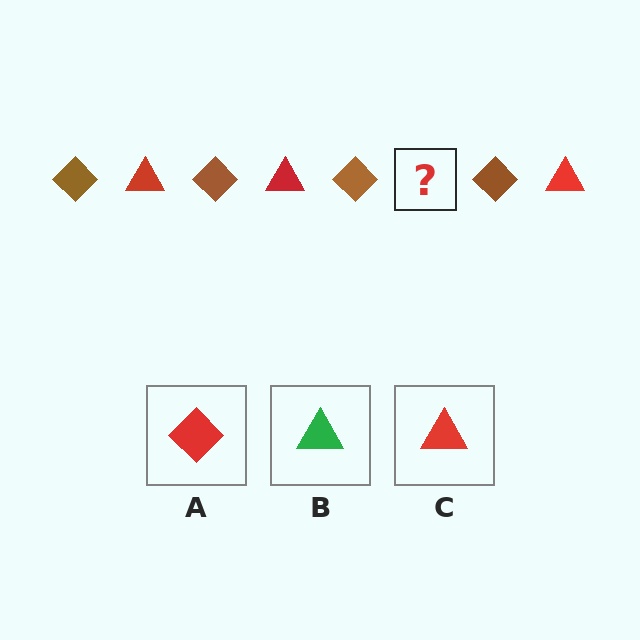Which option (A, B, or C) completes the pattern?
C.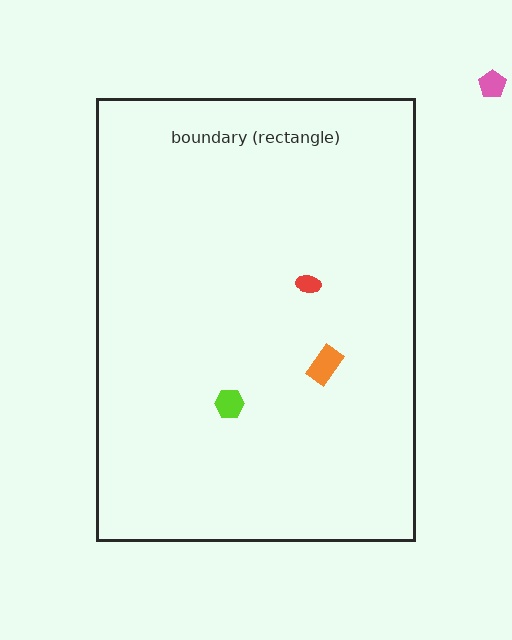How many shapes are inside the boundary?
3 inside, 1 outside.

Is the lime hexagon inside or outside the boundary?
Inside.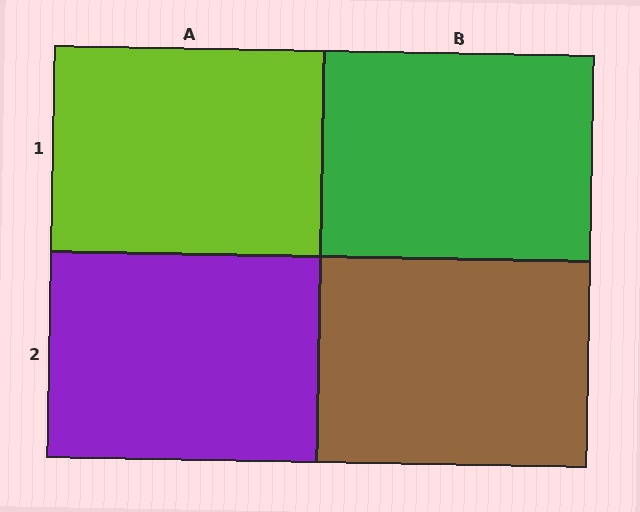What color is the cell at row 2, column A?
Purple.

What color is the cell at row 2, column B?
Brown.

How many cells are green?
1 cell is green.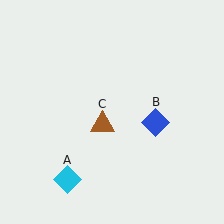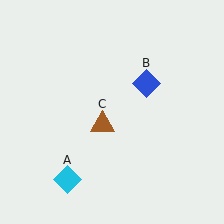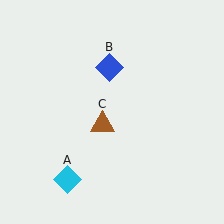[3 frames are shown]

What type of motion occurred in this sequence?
The blue diamond (object B) rotated counterclockwise around the center of the scene.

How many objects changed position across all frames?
1 object changed position: blue diamond (object B).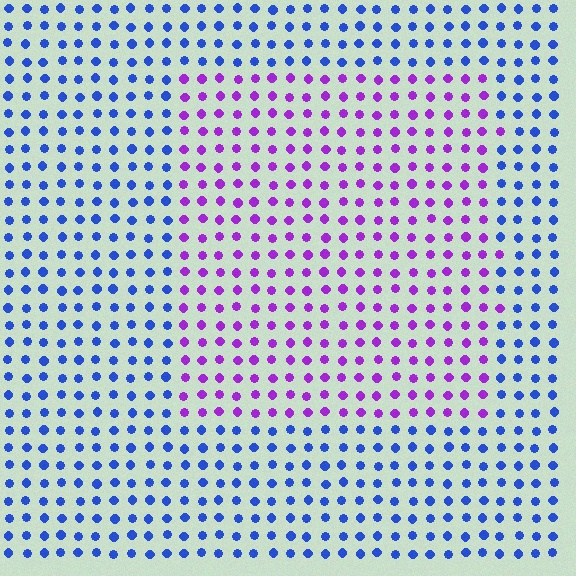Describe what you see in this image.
The image is filled with small blue elements in a uniform arrangement. A rectangle-shaped region is visible where the elements are tinted to a slightly different hue, forming a subtle color boundary.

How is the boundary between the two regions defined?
The boundary is defined purely by a slight shift in hue (about 58 degrees). Spacing, size, and orientation are identical on both sides.